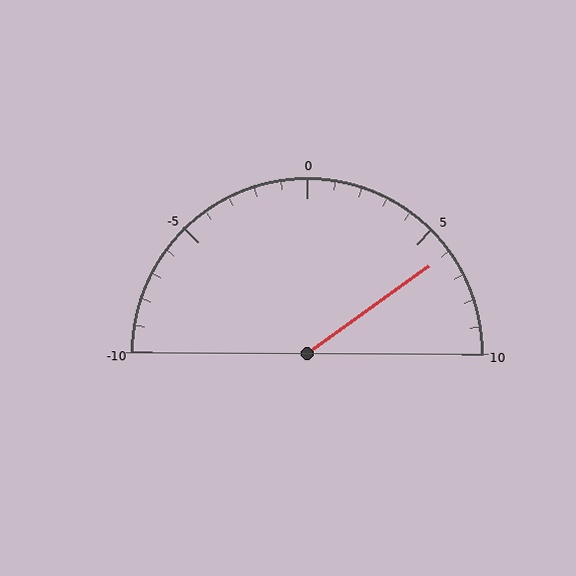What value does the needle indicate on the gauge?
The needle indicates approximately 6.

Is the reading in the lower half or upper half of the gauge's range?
The reading is in the upper half of the range (-10 to 10).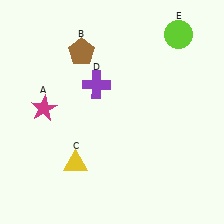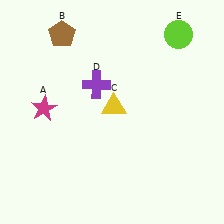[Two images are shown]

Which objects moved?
The objects that moved are: the brown pentagon (B), the yellow triangle (C).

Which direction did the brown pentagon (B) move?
The brown pentagon (B) moved left.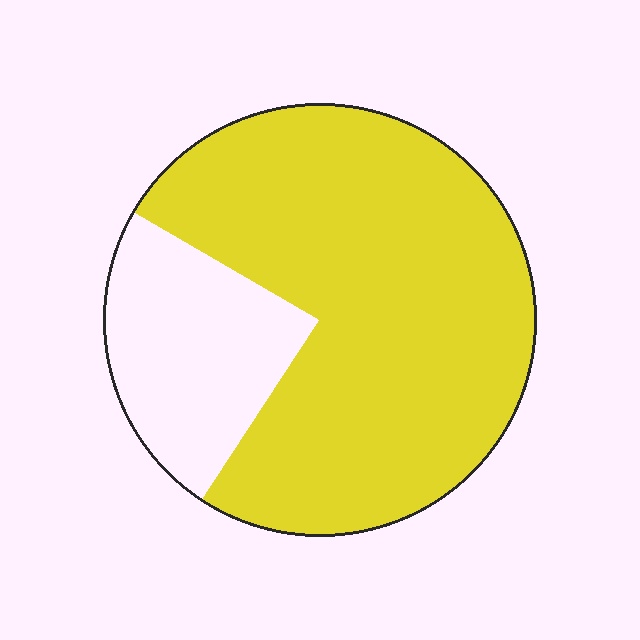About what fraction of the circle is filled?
About three quarters (3/4).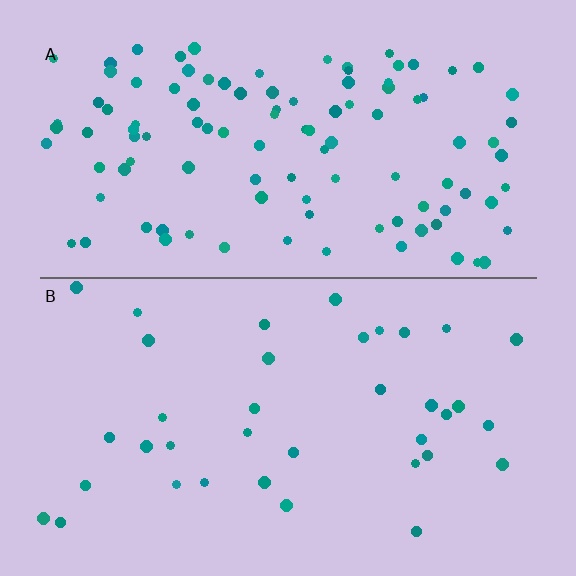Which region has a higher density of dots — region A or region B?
A (the top).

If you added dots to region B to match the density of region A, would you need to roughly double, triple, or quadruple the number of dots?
Approximately triple.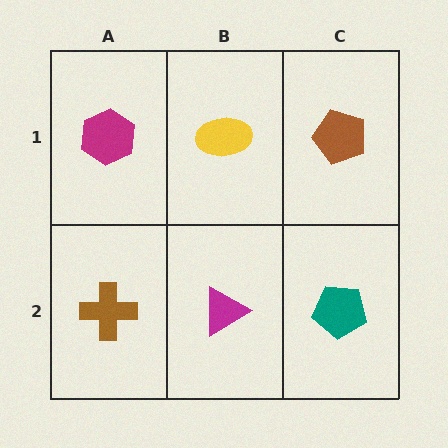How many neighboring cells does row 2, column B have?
3.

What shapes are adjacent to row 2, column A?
A magenta hexagon (row 1, column A), a magenta triangle (row 2, column B).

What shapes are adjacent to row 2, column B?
A yellow ellipse (row 1, column B), a brown cross (row 2, column A), a teal pentagon (row 2, column C).